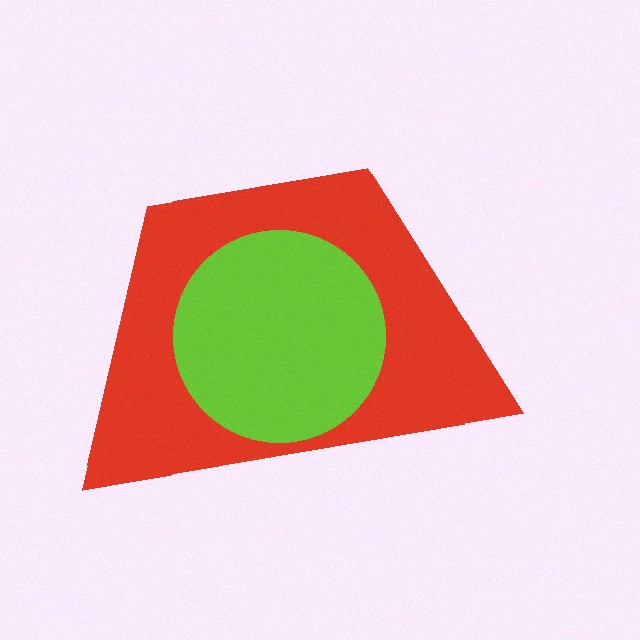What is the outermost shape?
The red trapezoid.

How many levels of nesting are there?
2.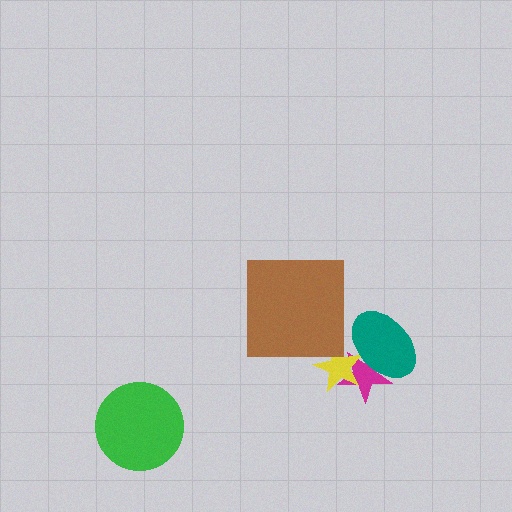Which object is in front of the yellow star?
The teal ellipse is in front of the yellow star.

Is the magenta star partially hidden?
Yes, it is partially covered by another shape.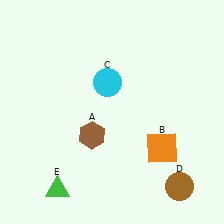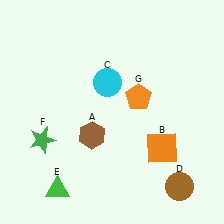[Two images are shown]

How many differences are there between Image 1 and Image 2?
There are 2 differences between the two images.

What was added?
A green star (F), an orange pentagon (G) were added in Image 2.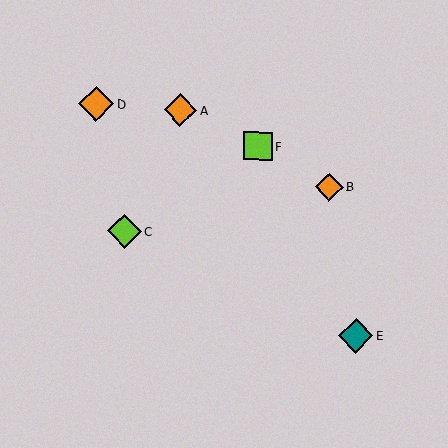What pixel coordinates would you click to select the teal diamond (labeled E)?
Click at (356, 336) to select the teal diamond E.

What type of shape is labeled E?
Shape E is a teal diamond.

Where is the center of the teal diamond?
The center of the teal diamond is at (356, 336).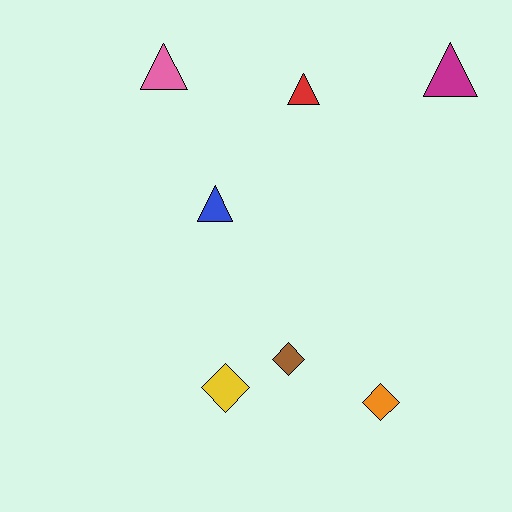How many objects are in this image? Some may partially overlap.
There are 7 objects.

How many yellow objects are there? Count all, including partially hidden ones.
There is 1 yellow object.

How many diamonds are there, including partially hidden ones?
There are 3 diamonds.